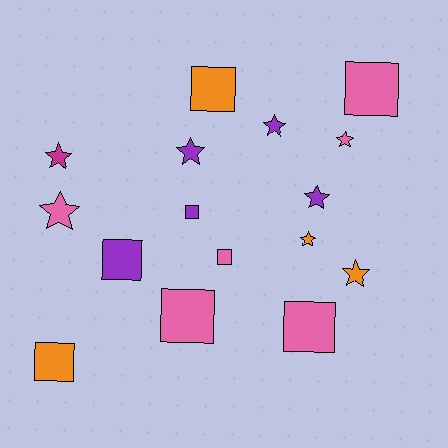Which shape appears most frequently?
Star, with 8 objects.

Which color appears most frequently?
Pink, with 6 objects.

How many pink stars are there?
There are 2 pink stars.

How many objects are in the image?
There are 16 objects.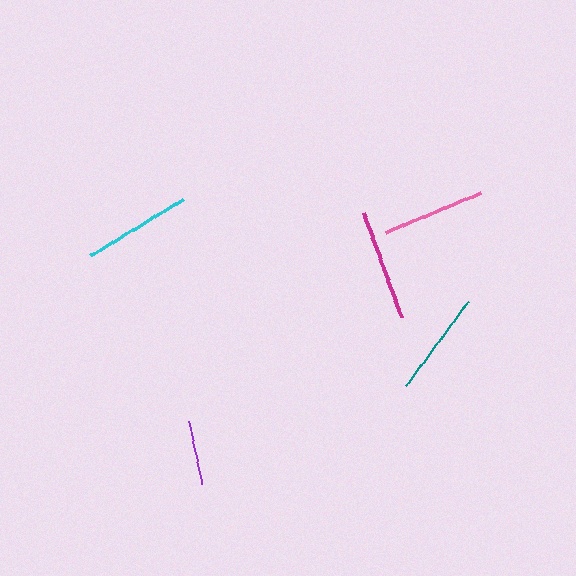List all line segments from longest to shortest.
From longest to shortest: magenta, cyan, teal, pink, purple.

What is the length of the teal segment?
The teal segment is approximately 104 pixels long.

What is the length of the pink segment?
The pink segment is approximately 103 pixels long.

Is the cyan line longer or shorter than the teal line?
The cyan line is longer than the teal line.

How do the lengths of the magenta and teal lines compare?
The magenta and teal lines are approximately the same length.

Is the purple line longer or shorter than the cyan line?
The cyan line is longer than the purple line.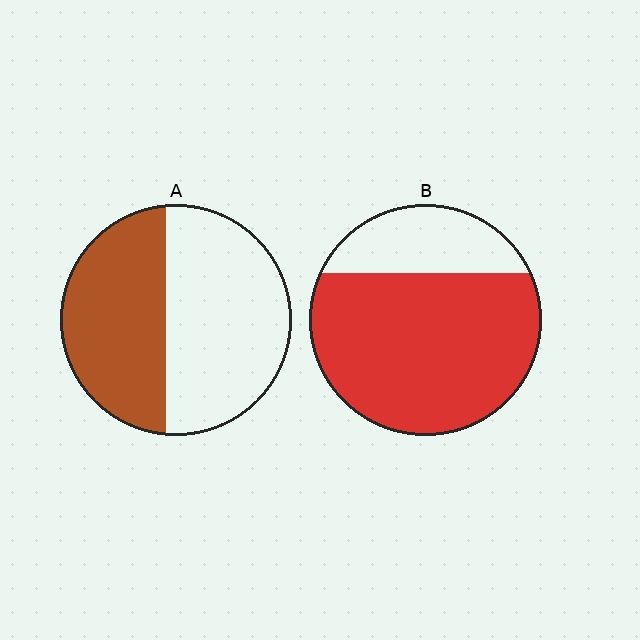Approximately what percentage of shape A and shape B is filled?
A is approximately 45% and B is approximately 75%.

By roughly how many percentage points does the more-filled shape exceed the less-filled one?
By roughly 30 percentage points (B over A).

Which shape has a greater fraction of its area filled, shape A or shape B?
Shape B.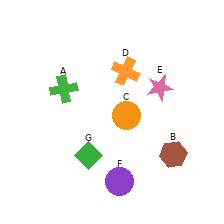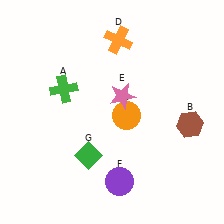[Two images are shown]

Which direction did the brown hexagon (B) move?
The brown hexagon (B) moved up.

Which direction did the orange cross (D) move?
The orange cross (D) moved up.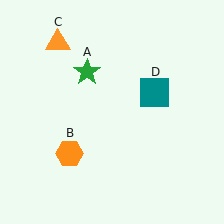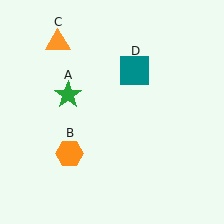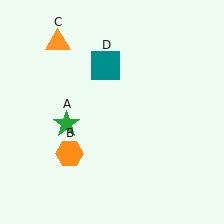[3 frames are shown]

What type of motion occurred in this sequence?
The green star (object A), teal square (object D) rotated counterclockwise around the center of the scene.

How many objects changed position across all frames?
2 objects changed position: green star (object A), teal square (object D).